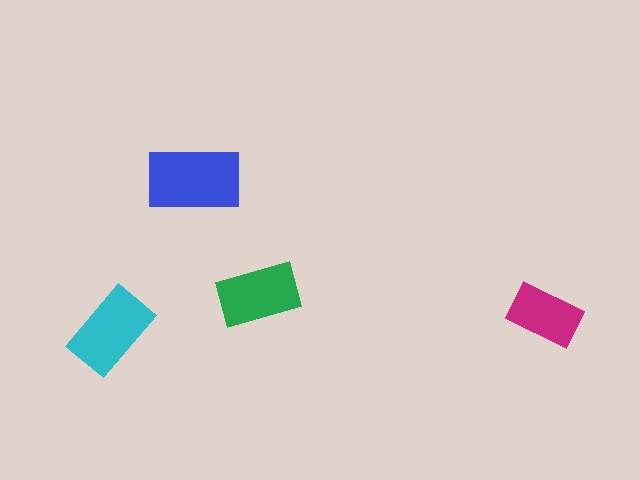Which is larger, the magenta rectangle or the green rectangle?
The green one.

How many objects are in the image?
There are 4 objects in the image.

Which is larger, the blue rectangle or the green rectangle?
The blue one.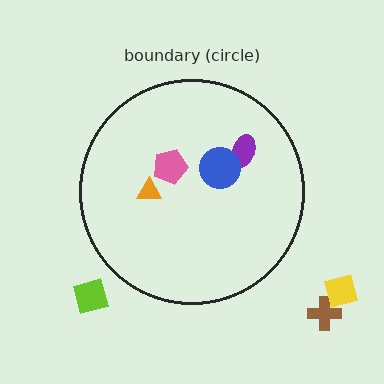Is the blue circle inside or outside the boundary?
Inside.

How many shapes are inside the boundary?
4 inside, 3 outside.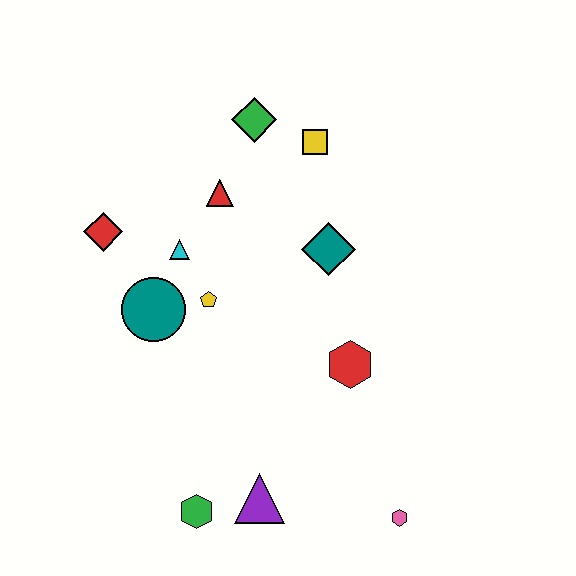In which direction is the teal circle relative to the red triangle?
The teal circle is below the red triangle.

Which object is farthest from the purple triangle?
The green diamond is farthest from the purple triangle.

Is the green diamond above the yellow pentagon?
Yes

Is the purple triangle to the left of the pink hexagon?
Yes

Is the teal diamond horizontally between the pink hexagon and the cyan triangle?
Yes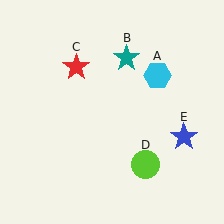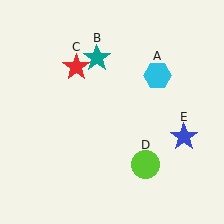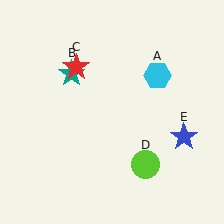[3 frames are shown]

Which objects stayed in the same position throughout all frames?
Cyan hexagon (object A) and red star (object C) and lime circle (object D) and blue star (object E) remained stationary.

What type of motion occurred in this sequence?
The teal star (object B) rotated counterclockwise around the center of the scene.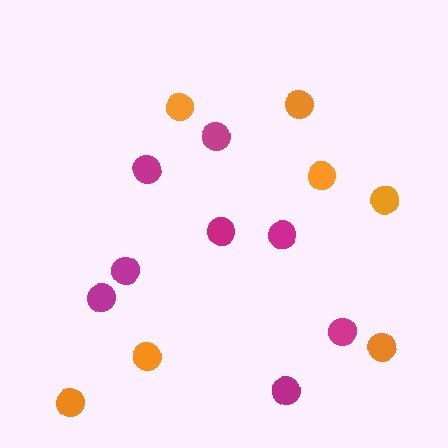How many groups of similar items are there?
There are 2 groups: one group of orange circles (7) and one group of magenta circles (8).